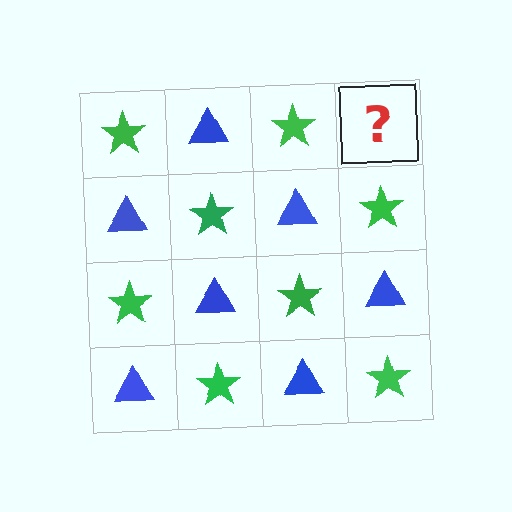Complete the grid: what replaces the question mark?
The question mark should be replaced with a blue triangle.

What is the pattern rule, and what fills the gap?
The rule is that it alternates green star and blue triangle in a checkerboard pattern. The gap should be filled with a blue triangle.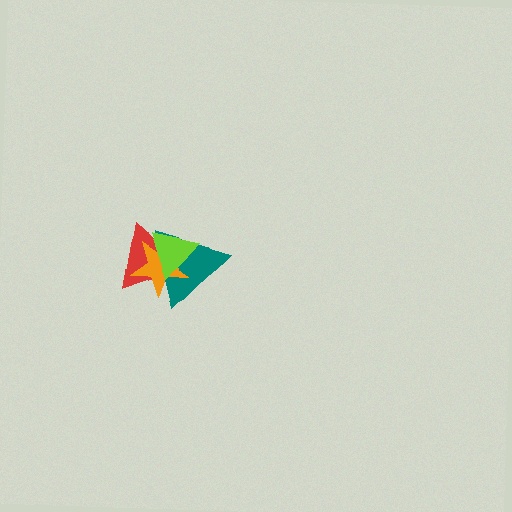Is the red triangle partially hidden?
Yes, it is partially covered by another shape.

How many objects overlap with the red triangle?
3 objects overlap with the red triangle.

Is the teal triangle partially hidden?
Yes, it is partially covered by another shape.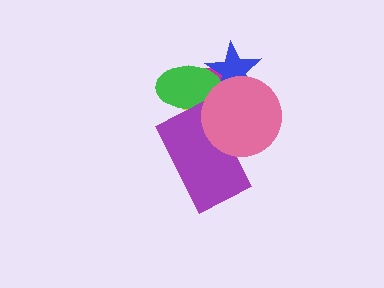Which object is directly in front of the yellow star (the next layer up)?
The blue star is directly in front of the yellow star.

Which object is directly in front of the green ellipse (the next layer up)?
The purple rectangle is directly in front of the green ellipse.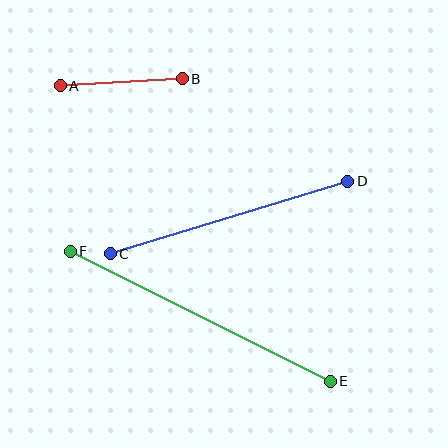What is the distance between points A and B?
The distance is approximately 122 pixels.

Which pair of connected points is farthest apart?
Points E and F are farthest apart.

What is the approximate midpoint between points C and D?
The midpoint is at approximately (229, 218) pixels.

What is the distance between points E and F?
The distance is approximately 291 pixels.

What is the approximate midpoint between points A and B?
The midpoint is at approximately (121, 82) pixels.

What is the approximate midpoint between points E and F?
The midpoint is at approximately (200, 316) pixels.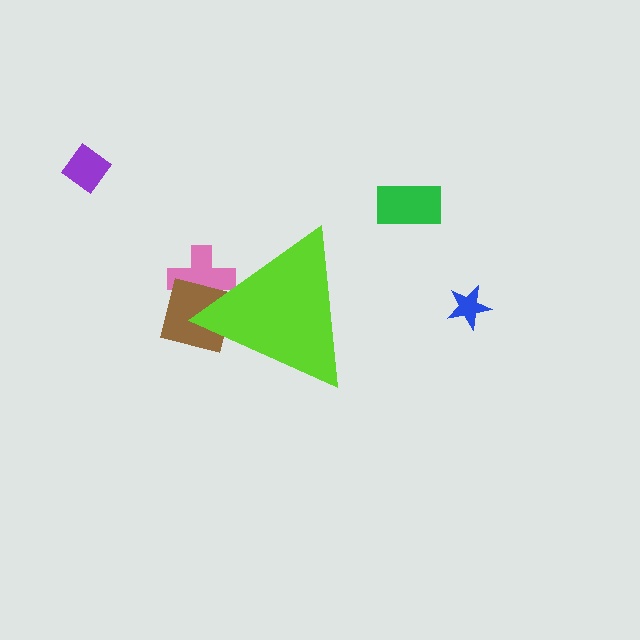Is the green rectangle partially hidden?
No, the green rectangle is fully visible.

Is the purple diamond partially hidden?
No, the purple diamond is fully visible.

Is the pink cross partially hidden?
Yes, the pink cross is partially hidden behind the lime triangle.